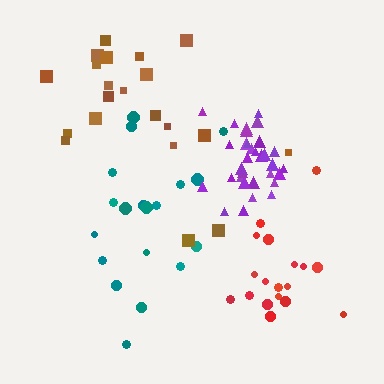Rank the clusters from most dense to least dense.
purple, red, teal, brown.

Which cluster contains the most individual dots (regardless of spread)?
Purple (32).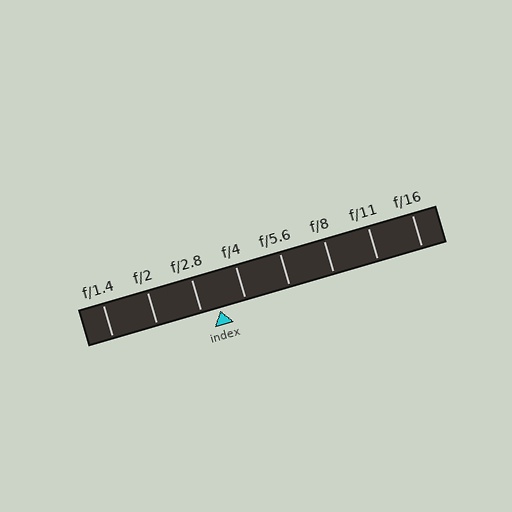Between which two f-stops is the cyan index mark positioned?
The index mark is between f/2.8 and f/4.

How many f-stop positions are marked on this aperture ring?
There are 8 f-stop positions marked.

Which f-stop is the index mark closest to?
The index mark is closest to f/2.8.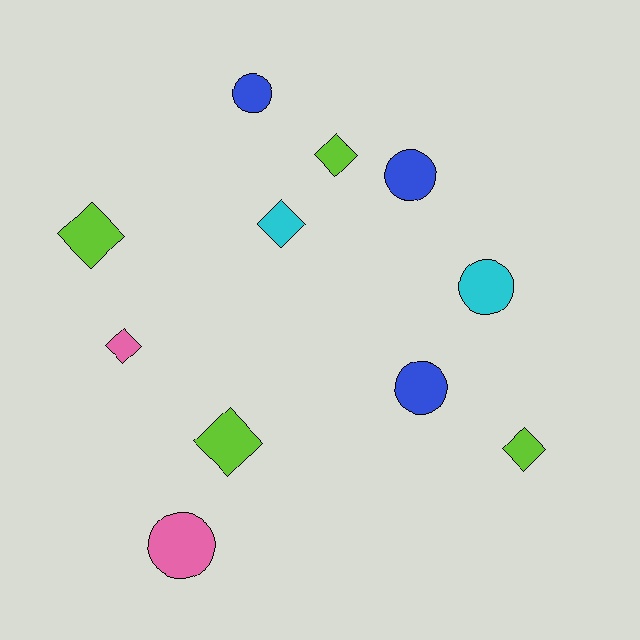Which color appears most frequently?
Lime, with 4 objects.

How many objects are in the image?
There are 11 objects.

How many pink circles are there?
There is 1 pink circle.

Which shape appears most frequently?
Diamond, with 6 objects.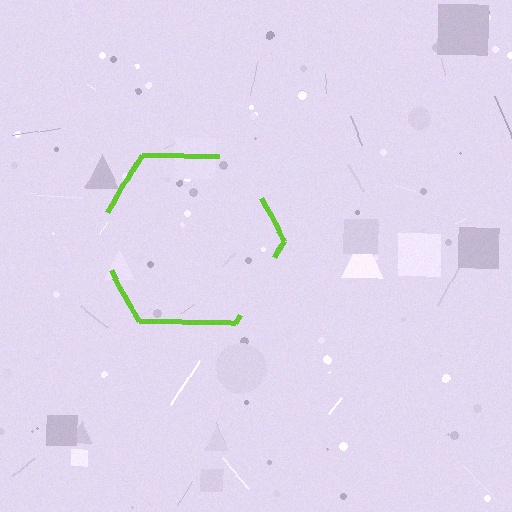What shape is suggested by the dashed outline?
The dashed outline suggests a hexagon.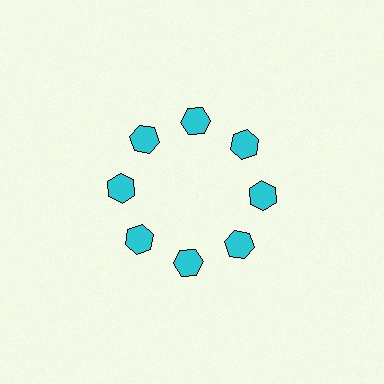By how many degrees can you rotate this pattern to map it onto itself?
The pattern maps onto itself every 45 degrees of rotation.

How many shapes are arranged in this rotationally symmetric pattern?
There are 8 shapes, arranged in 8 groups of 1.